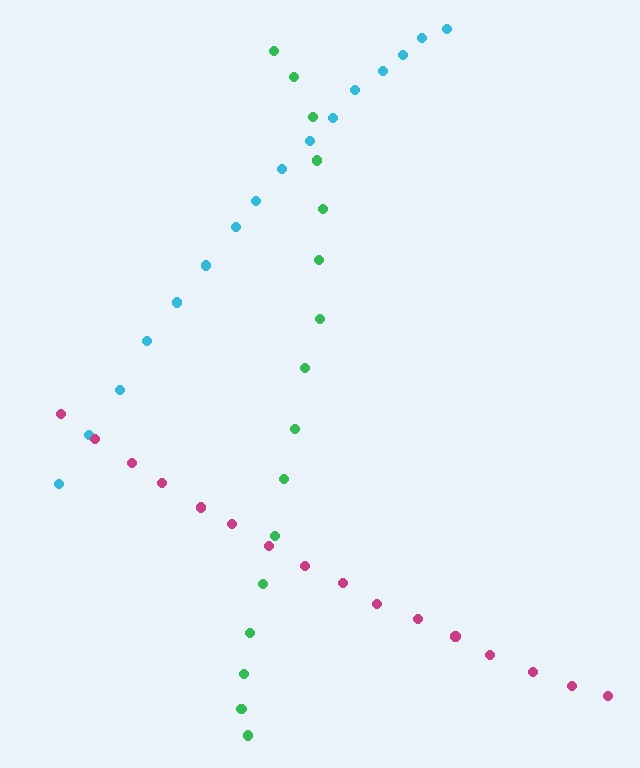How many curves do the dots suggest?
There are 3 distinct paths.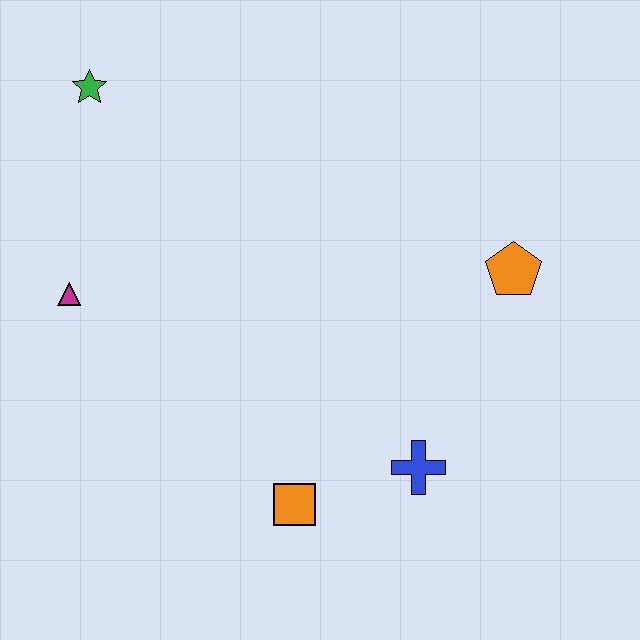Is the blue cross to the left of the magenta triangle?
No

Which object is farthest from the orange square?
The green star is farthest from the orange square.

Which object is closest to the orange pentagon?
The blue cross is closest to the orange pentagon.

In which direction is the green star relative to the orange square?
The green star is above the orange square.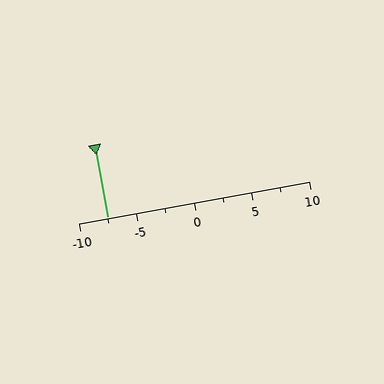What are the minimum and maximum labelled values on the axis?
The axis runs from -10 to 10.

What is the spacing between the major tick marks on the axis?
The major ticks are spaced 5 apart.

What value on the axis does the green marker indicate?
The marker indicates approximately -7.5.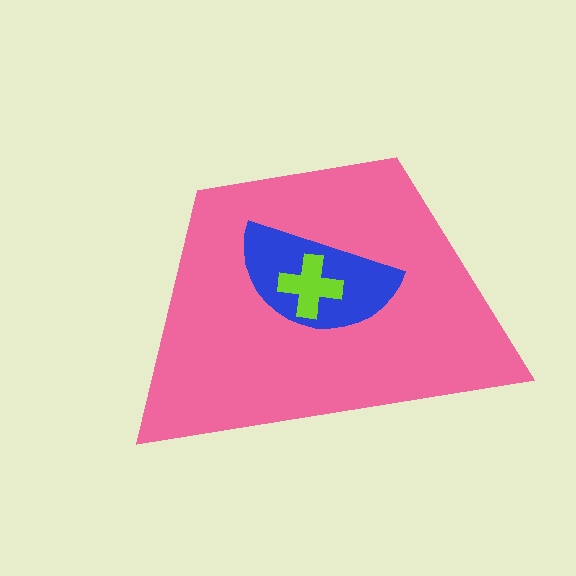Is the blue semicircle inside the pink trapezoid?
Yes.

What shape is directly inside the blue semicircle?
The lime cross.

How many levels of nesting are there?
3.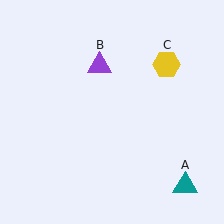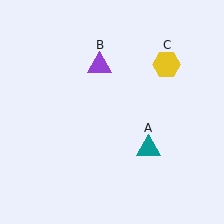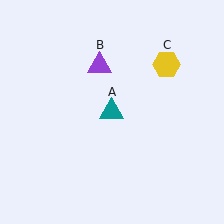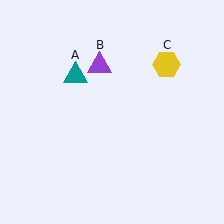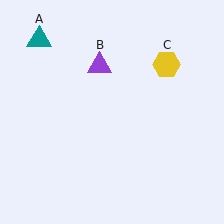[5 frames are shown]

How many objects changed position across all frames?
1 object changed position: teal triangle (object A).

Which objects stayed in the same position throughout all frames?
Purple triangle (object B) and yellow hexagon (object C) remained stationary.